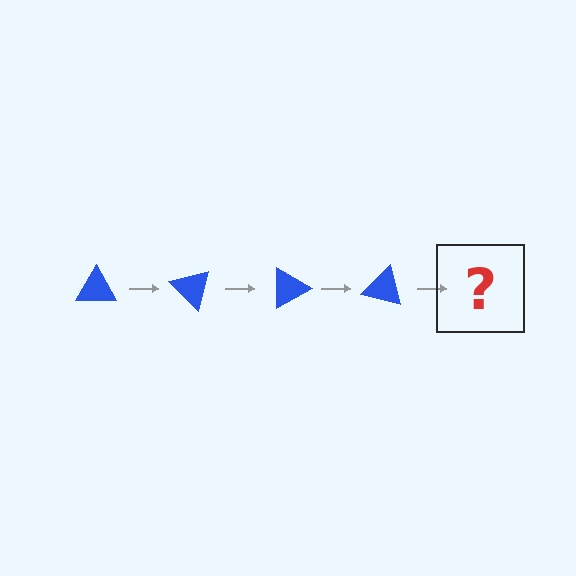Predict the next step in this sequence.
The next step is a blue triangle rotated 180 degrees.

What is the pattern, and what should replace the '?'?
The pattern is that the triangle rotates 45 degrees each step. The '?' should be a blue triangle rotated 180 degrees.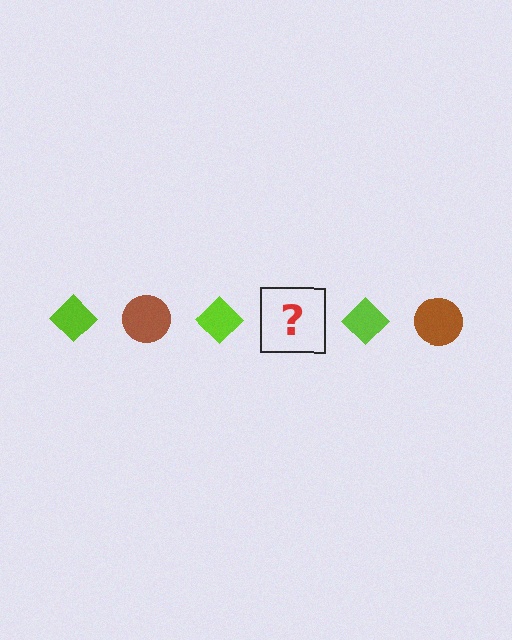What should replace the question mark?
The question mark should be replaced with a brown circle.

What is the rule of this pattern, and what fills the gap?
The rule is that the pattern alternates between lime diamond and brown circle. The gap should be filled with a brown circle.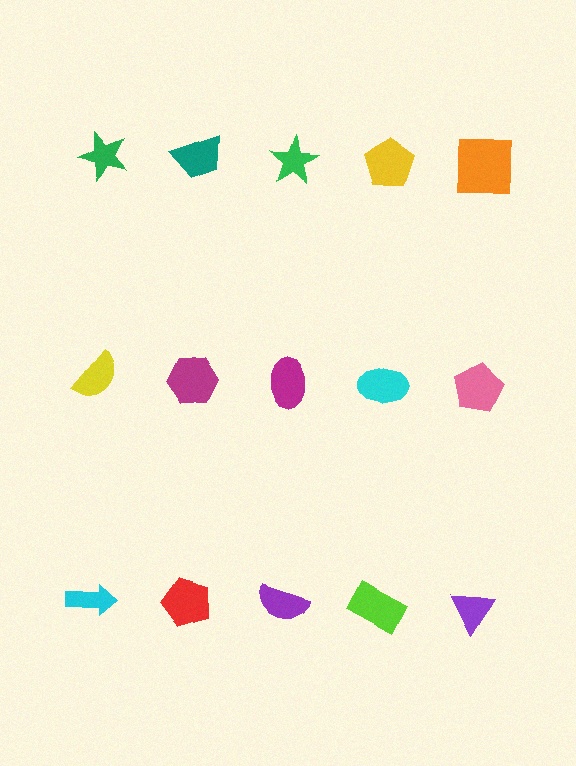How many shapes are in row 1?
5 shapes.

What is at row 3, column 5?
A purple triangle.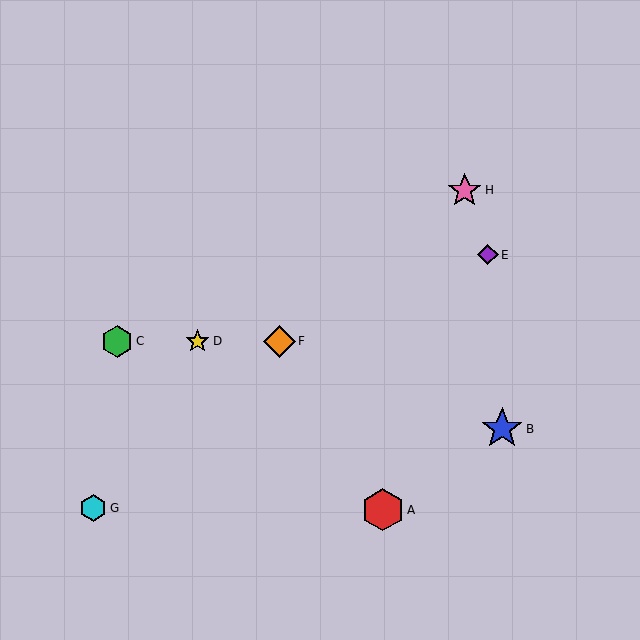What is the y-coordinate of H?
Object H is at y≈190.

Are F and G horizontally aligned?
No, F is at y≈341 and G is at y≈508.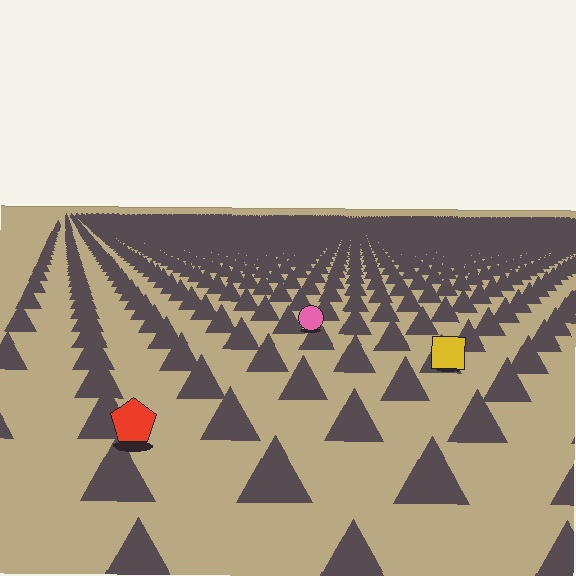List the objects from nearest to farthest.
From nearest to farthest: the red pentagon, the yellow square, the pink circle.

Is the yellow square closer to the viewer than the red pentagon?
No. The red pentagon is closer — you can tell from the texture gradient: the ground texture is coarser near it.